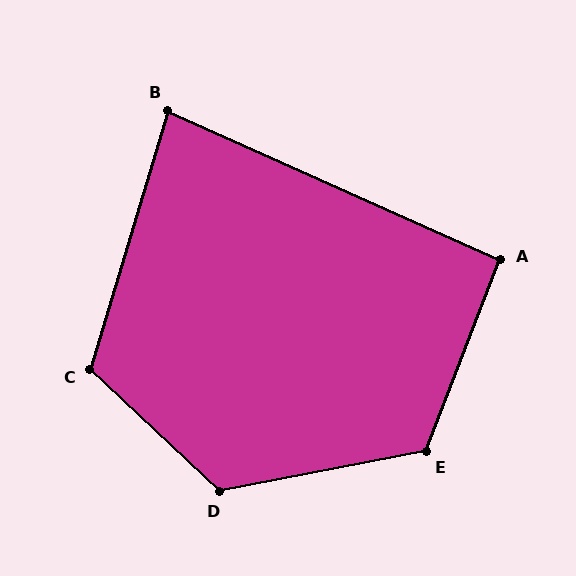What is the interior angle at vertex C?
Approximately 116 degrees (obtuse).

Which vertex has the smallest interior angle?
B, at approximately 83 degrees.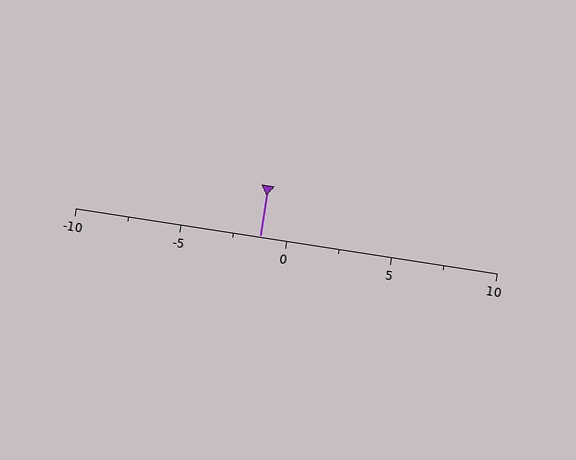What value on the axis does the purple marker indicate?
The marker indicates approximately -1.2.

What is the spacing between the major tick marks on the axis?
The major ticks are spaced 5 apart.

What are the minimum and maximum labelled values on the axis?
The axis runs from -10 to 10.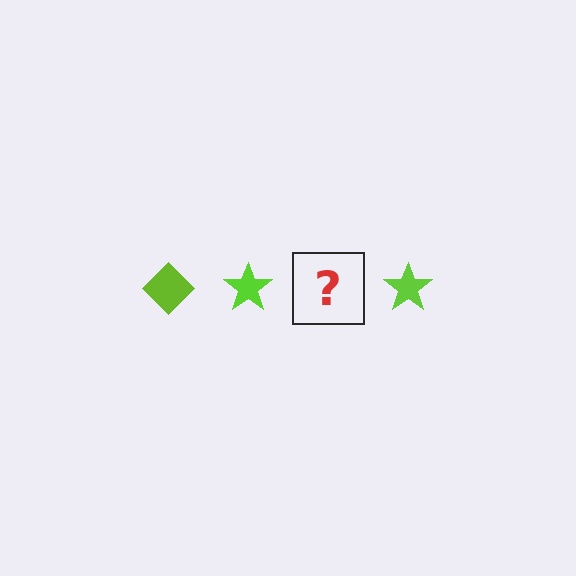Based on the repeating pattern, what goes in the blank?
The blank should be a lime diamond.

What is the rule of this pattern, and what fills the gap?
The rule is that the pattern cycles through diamond, star shapes in lime. The gap should be filled with a lime diamond.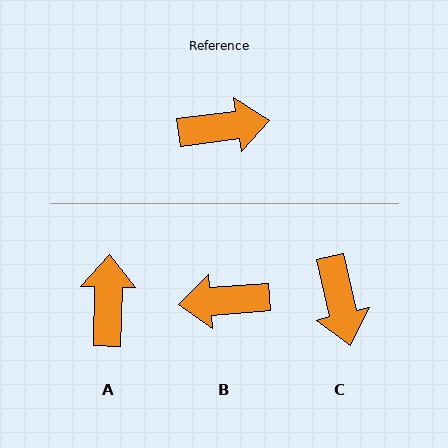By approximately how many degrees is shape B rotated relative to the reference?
Approximately 177 degrees counter-clockwise.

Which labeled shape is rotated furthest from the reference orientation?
B, about 177 degrees away.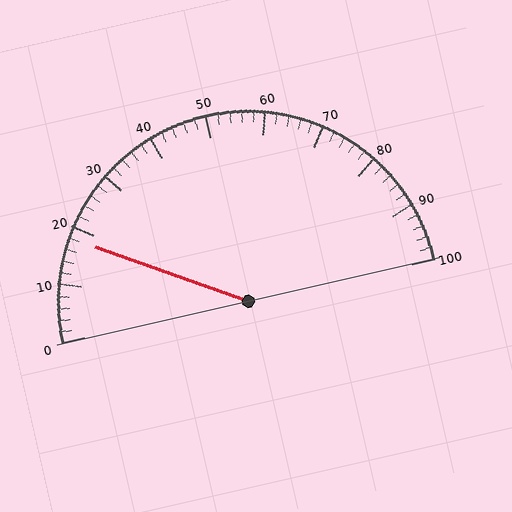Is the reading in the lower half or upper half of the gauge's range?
The reading is in the lower half of the range (0 to 100).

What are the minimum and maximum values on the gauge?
The gauge ranges from 0 to 100.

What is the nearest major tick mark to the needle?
The nearest major tick mark is 20.